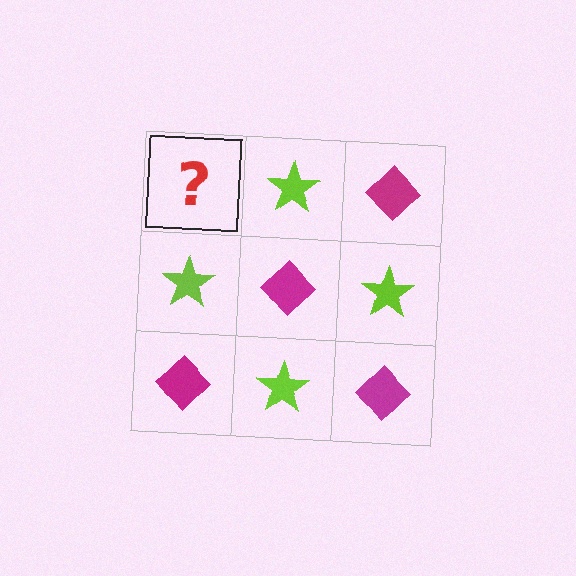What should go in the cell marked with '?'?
The missing cell should contain a magenta diamond.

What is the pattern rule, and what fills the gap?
The rule is that it alternates magenta diamond and lime star in a checkerboard pattern. The gap should be filled with a magenta diamond.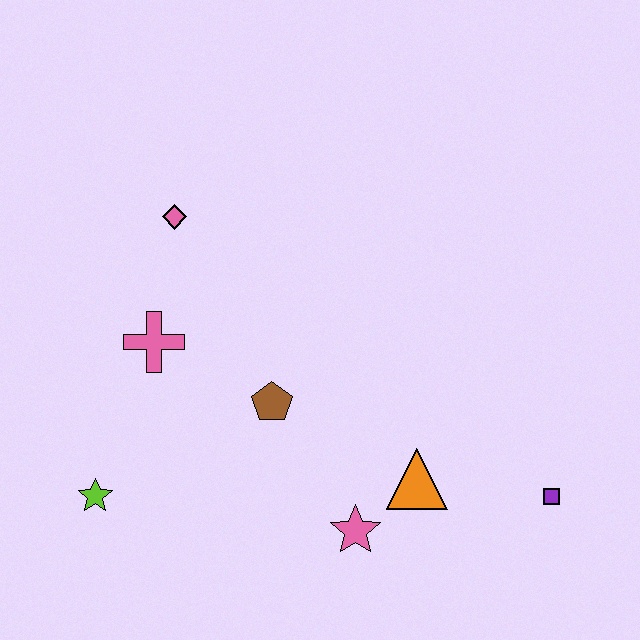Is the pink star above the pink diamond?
No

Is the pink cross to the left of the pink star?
Yes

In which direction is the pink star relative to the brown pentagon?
The pink star is below the brown pentagon.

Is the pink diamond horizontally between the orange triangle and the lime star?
Yes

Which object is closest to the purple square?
The orange triangle is closest to the purple square.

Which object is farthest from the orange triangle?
The pink diamond is farthest from the orange triangle.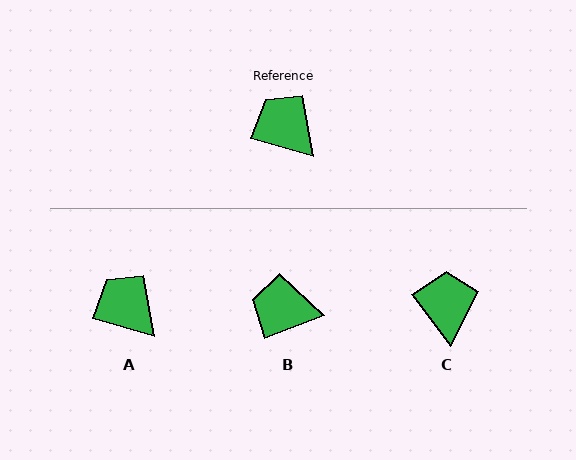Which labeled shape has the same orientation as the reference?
A.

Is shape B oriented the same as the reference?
No, it is off by about 37 degrees.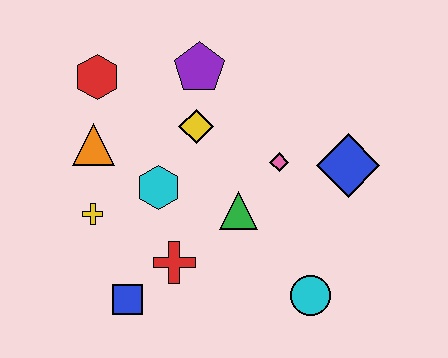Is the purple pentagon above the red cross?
Yes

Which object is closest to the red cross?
The blue square is closest to the red cross.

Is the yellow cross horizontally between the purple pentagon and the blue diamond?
No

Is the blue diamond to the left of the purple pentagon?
No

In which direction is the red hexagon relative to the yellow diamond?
The red hexagon is to the left of the yellow diamond.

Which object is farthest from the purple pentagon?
The cyan circle is farthest from the purple pentagon.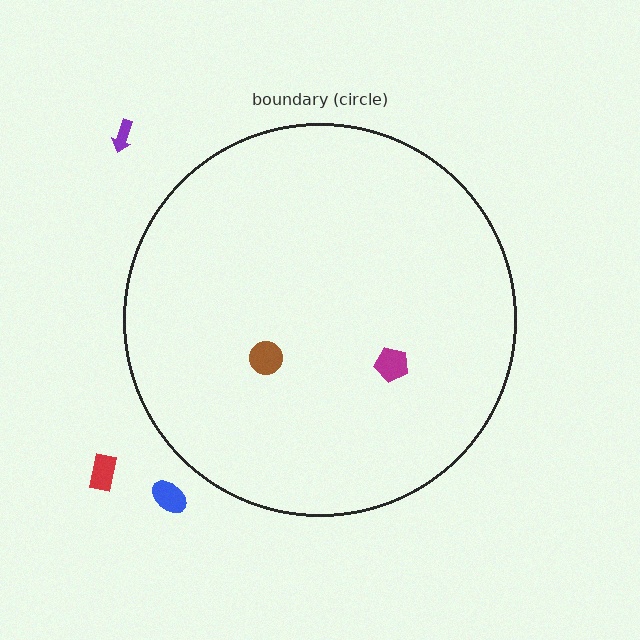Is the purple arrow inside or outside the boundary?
Outside.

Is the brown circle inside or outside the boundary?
Inside.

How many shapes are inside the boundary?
2 inside, 3 outside.